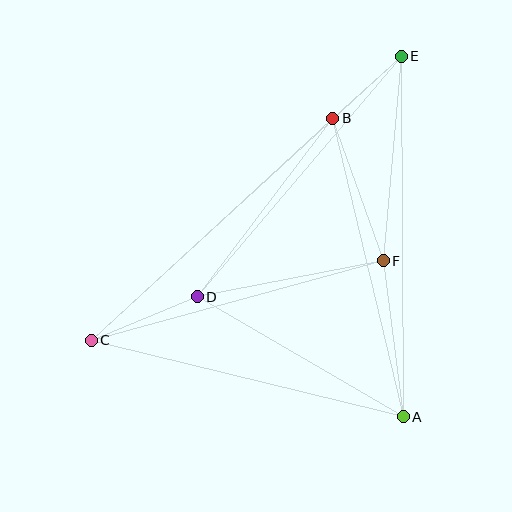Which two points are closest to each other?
Points B and E are closest to each other.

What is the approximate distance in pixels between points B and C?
The distance between B and C is approximately 328 pixels.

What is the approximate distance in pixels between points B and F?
The distance between B and F is approximately 151 pixels.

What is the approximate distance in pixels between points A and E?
The distance between A and E is approximately 361 pixels.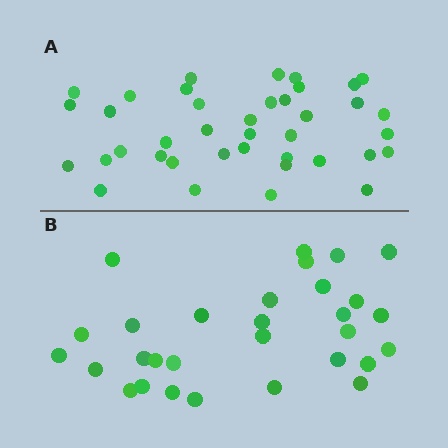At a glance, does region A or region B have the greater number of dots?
Region A (the top region) has more dots.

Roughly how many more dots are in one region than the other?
Region A has roughly 8 or so more dots than region B.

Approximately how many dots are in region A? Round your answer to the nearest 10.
About 40 dots. (The exact count is 39, which rounds to 40.)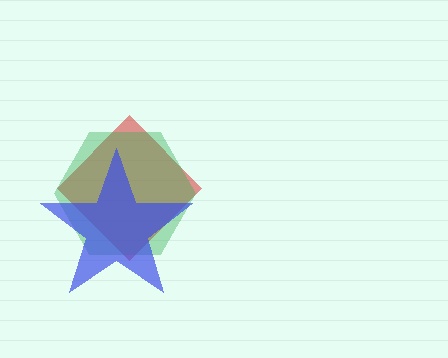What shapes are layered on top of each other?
The layered shapes are: a red diamond, a green hexagon, a blue star.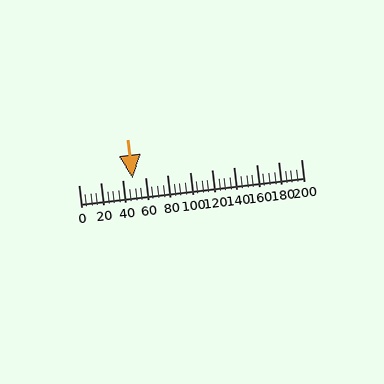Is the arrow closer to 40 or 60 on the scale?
The arrow is closer to 40.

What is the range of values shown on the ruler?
The ruler shows values from 0 to 200.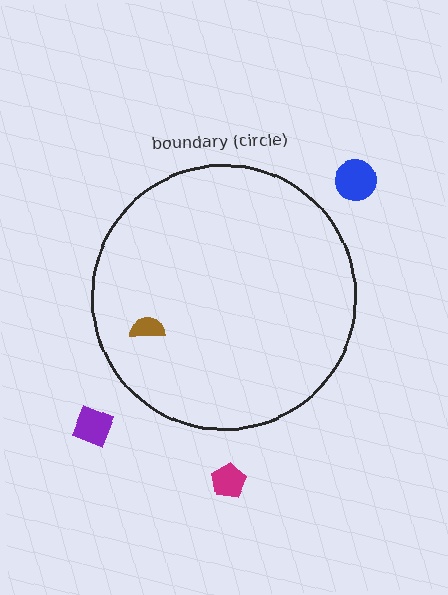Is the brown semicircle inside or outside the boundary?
Inside.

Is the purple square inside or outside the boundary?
Outside.